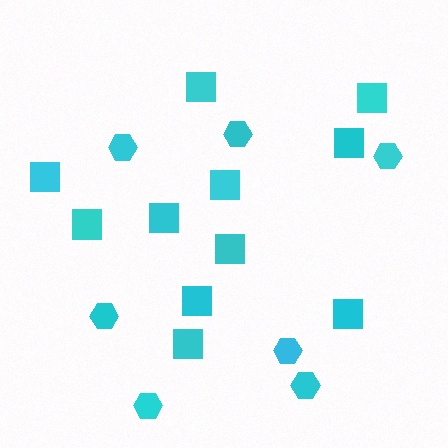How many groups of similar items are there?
There are 2 groups: one group of hexagons (7) and one group of squares (11).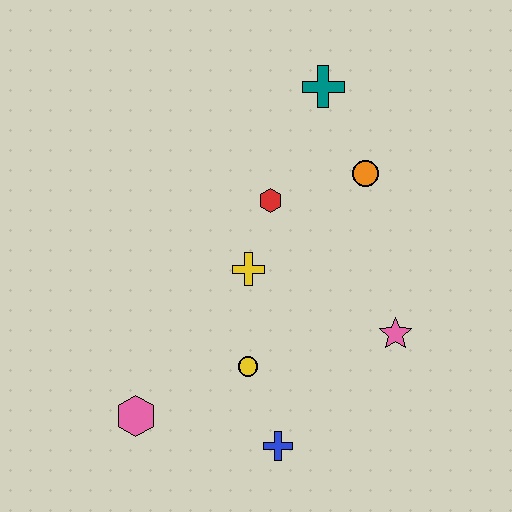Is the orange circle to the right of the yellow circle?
Yes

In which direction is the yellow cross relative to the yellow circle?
The yellow cross is above the yellow circle.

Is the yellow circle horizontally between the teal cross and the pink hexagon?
Yes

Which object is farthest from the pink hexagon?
The teal cross is farthest from the pink hexagon.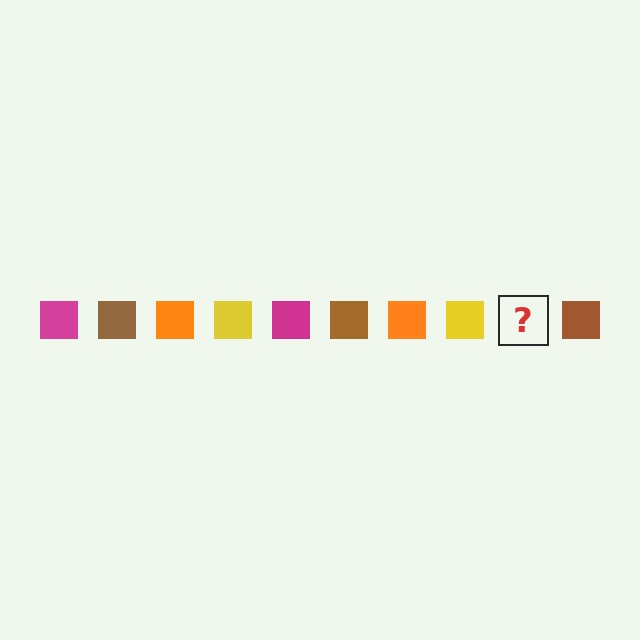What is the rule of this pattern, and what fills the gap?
The rule is that the pattern cycles through magenta, brown, orange, yellow squares. The gap should be filled with a magenta square.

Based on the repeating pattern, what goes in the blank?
The blank should be a magenta square.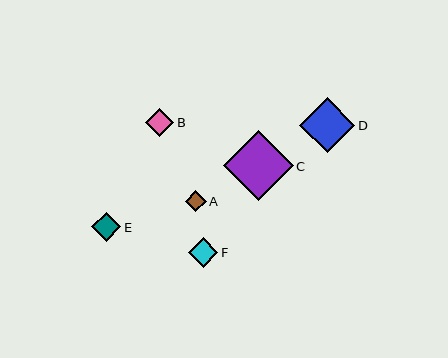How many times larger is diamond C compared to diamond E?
Diamond C is approximately 2.4 times the size of diamond E.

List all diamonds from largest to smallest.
From largest to smallest: C, D, F, E, B, A.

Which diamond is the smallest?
Diamond A is the smallest with a size of approximately 21 pixels.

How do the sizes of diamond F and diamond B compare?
Diamond F and diamond B are approximately the same size.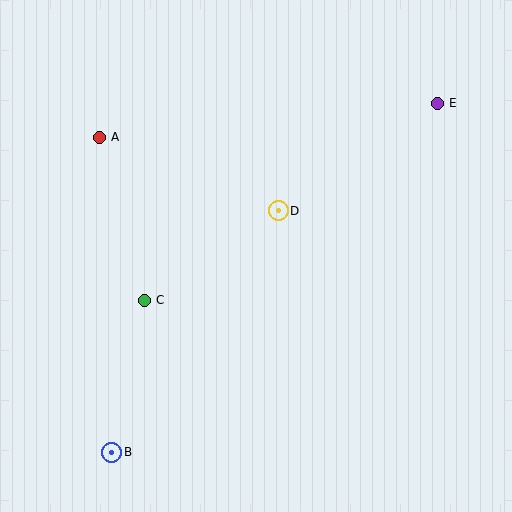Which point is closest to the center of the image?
Point D at (278, 211) is closest to the center.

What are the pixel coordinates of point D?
Point D is at (278, 211).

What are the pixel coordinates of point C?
Point C is at (144, 300).